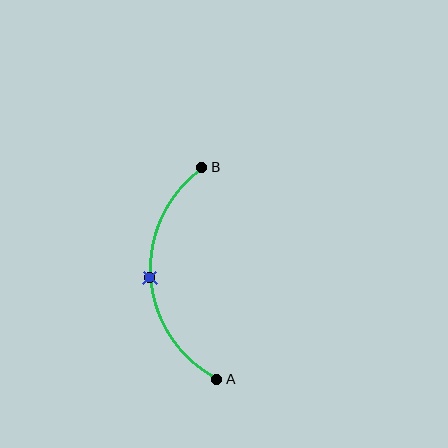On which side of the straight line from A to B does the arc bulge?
The arc bulges to the left of the straight line connecting A and B.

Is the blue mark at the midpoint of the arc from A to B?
Yes. The blue mark lies on the arc at equal arc-length from both A and B — it is the arc midpoint.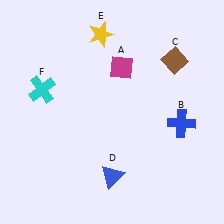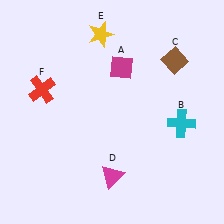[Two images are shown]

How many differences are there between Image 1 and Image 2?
There are 3 differences between the two images.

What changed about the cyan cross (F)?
In Image 1, F is cyan. In Image 2, it changed to red.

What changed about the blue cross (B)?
In Image 1, B is blue. In Image 2, it changed to cyan.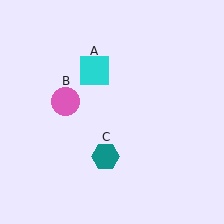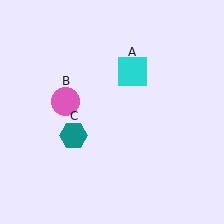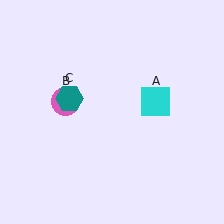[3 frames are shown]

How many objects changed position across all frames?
2 objects changed position: cyan square (object A), teal hexagon (object C).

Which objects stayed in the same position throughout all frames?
Pink circle (object B) remained stationary.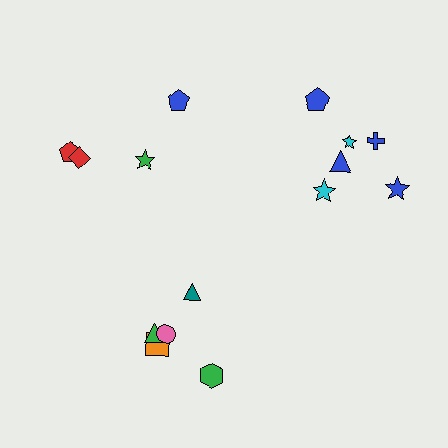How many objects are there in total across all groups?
There are 15 objects.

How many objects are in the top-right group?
There are 6 objects.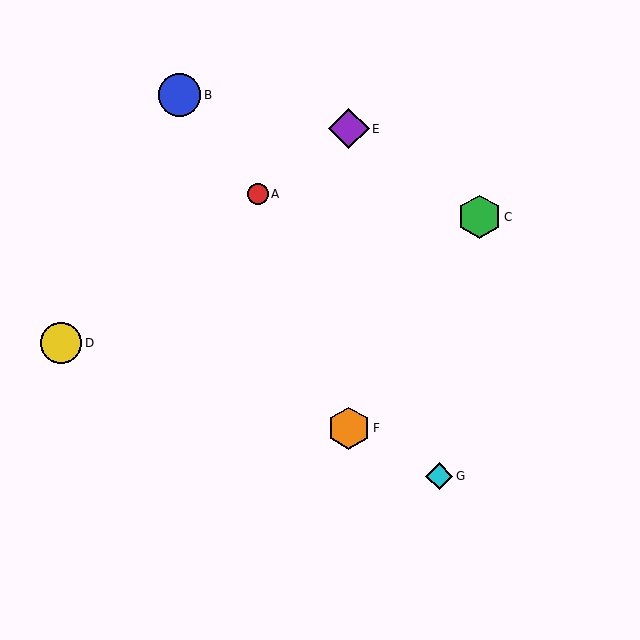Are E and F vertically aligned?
Yes, both are at x≈349.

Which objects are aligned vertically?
Objects E, F are aligned vertically.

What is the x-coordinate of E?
Object E is at x≈349.